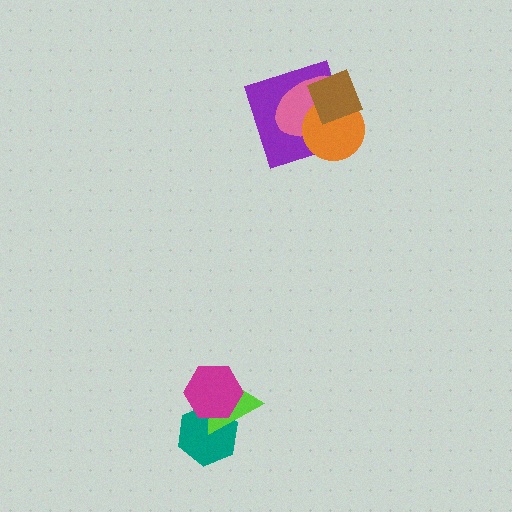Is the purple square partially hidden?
Yes, it is partially covered by another shape.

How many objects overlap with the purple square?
3 objects overlap with the purple square.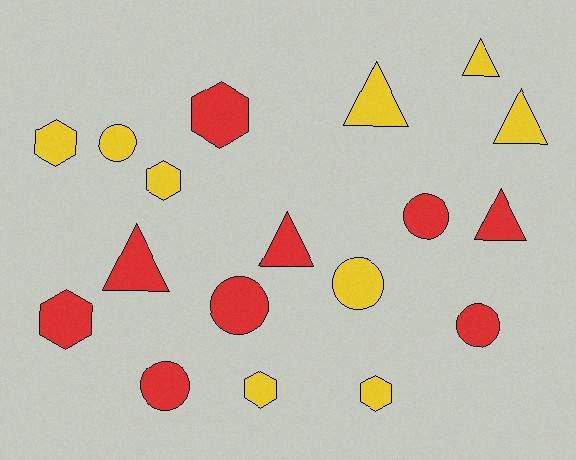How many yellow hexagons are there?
There are 4 yellow hexagons.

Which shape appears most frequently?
Hexagon, with 6 objects.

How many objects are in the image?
There are 18 objects.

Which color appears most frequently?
Yellow, with 9 objects.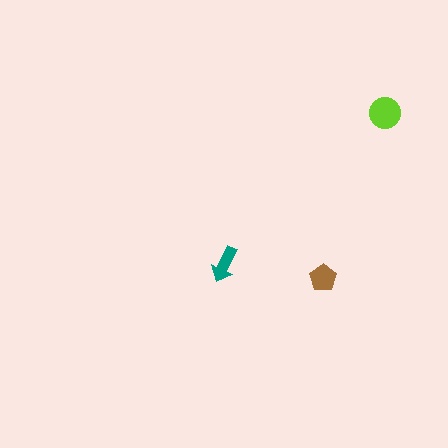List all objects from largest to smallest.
The lime circle, the brown pentagon, the teal arrow.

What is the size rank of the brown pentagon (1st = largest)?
2nd.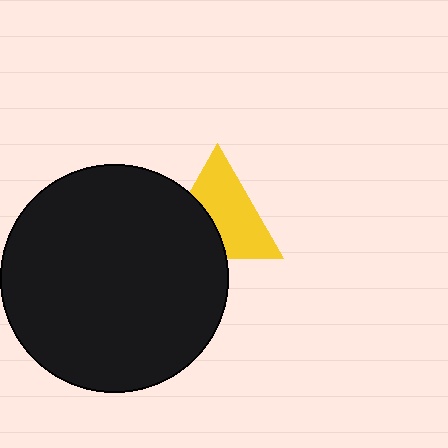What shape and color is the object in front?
The object in front is a black circle.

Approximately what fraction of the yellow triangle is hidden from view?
Roughly 37% of the yellow triangle is hidden behind the black circle.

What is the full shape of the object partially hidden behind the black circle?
The partially hidden object is a yellow triangle.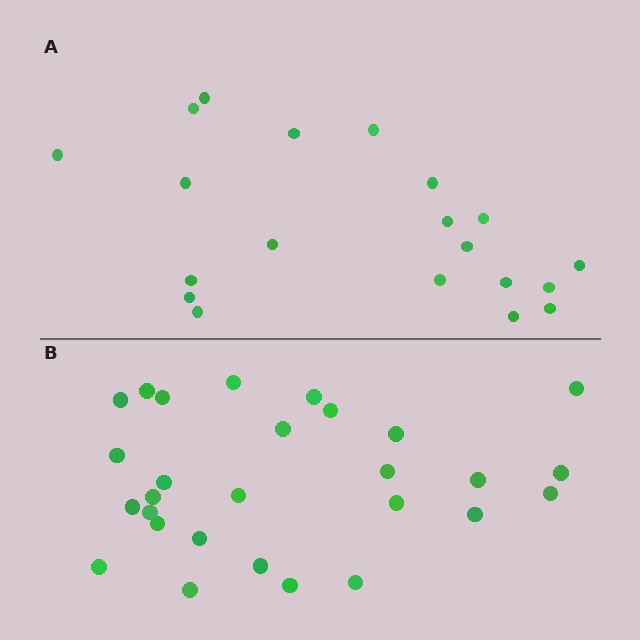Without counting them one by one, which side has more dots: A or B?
Region B (the bottom region) has more dots.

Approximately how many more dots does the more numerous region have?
Region B has roughly 8 or so more dots than region A.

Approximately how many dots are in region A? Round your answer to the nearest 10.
About 20 dots.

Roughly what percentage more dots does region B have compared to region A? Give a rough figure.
About 40% more.